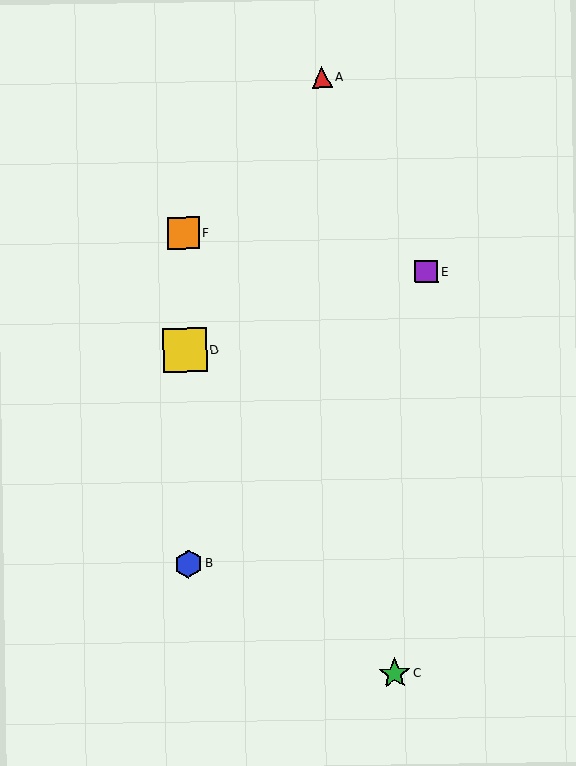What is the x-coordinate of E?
Object E is at x≈426.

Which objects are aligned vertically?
Objects B, D, F are aligned vertically.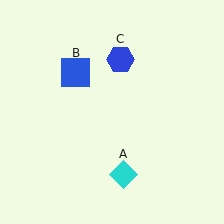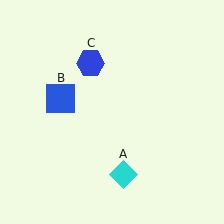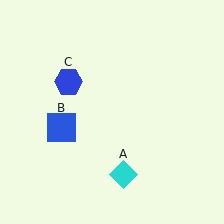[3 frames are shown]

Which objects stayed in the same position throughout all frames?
Cyan diamond (object A) remained stationary.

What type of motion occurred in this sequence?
The blue square (object B), blue hexagon (object C) rotated counterclockwise around the center of the scene.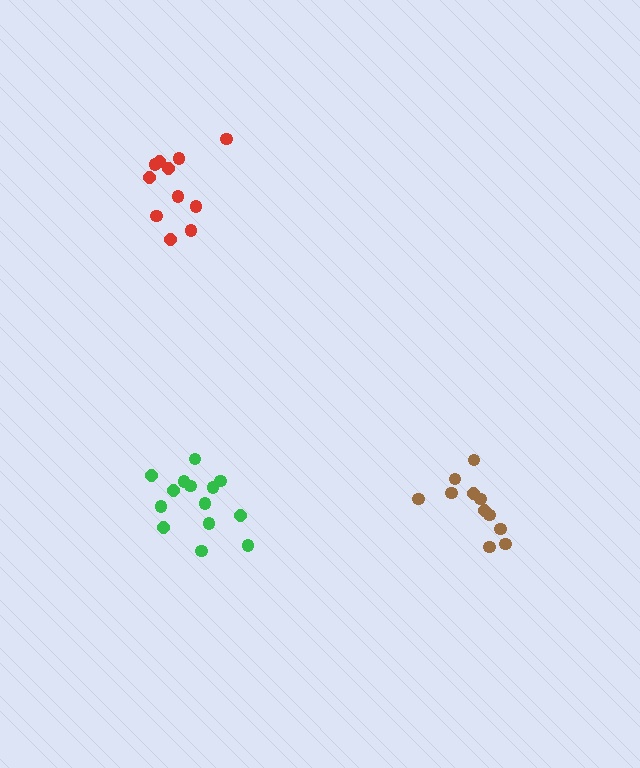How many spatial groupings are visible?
There are 3 spatial groupings.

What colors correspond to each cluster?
The clusters are colored: brown, red, green.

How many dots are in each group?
Group 1: 11 dots, Group 2: 11 dots, Group 3: 14 dots (36 total).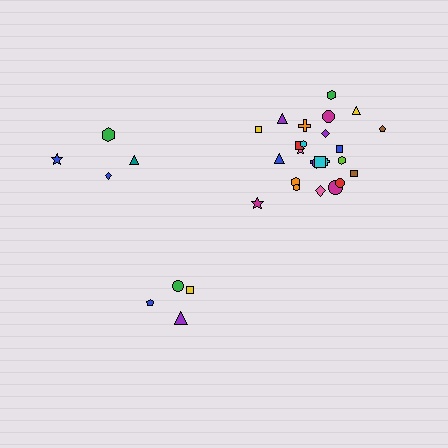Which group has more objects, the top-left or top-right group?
The top-right group.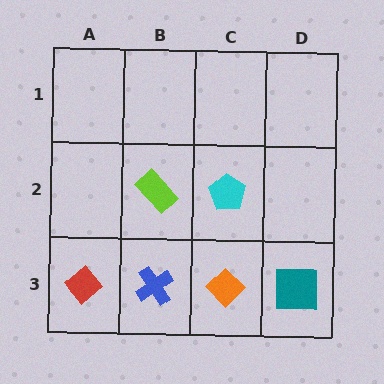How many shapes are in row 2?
2 shapes.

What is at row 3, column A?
A red diamond.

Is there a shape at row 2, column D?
No, that cell is empty.